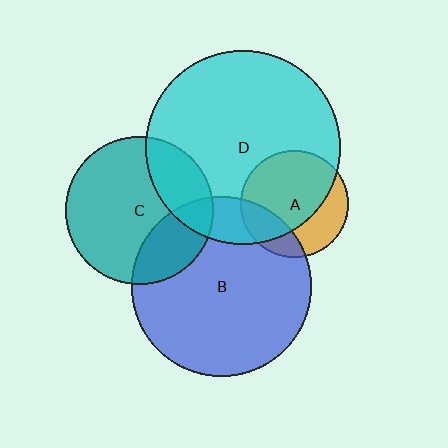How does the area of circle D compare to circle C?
Approximately 1.7 times.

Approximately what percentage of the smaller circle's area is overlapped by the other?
Approximately 70%.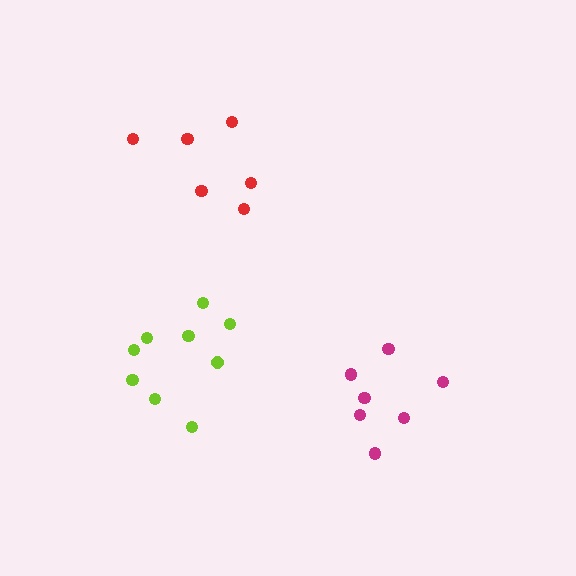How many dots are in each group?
Group 1: 9 dots, Group 2: 7 dots, Group 3: 6 dots (22 total).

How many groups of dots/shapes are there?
There are 3 groups.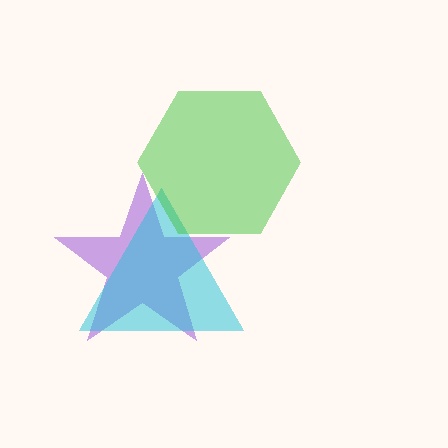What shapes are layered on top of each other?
The layered shapes are: a purple star, a cyan triangle, a green hexagon.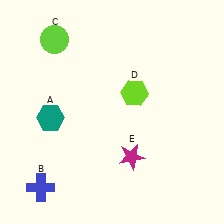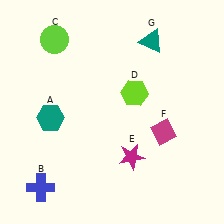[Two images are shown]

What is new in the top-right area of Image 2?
A teal triangle (G) was added in the top-right area of Image 2.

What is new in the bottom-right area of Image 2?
A magenta diamond (F) was added in the bottom-right area of Image 2.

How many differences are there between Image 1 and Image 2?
There are 2 differences between the two images.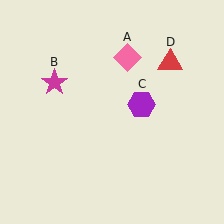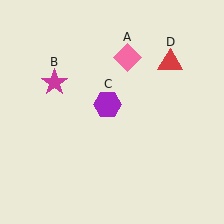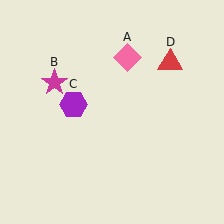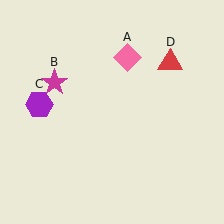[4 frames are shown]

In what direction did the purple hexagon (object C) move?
The purple hexagon (object C) moved left.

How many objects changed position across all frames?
1 object changed position: purple hexagon (object C).